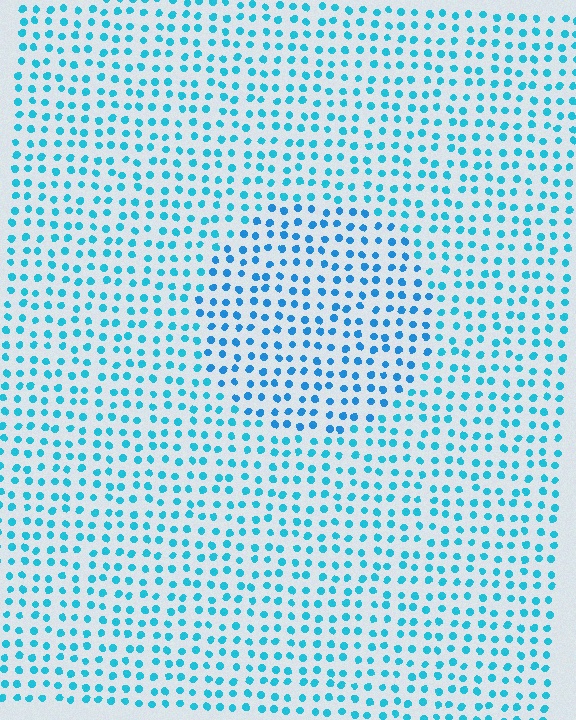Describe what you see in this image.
The image is filled with small cyan elements in a uniform arrangement. A circle-shaped region is visible where the elements are tinted to a slightly different hue, forming a subtle color boundary.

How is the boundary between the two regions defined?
The boundary is defined purely by a slight shift in hue (about 17 degrees). Spacing, size, and orientation are identical on both sides.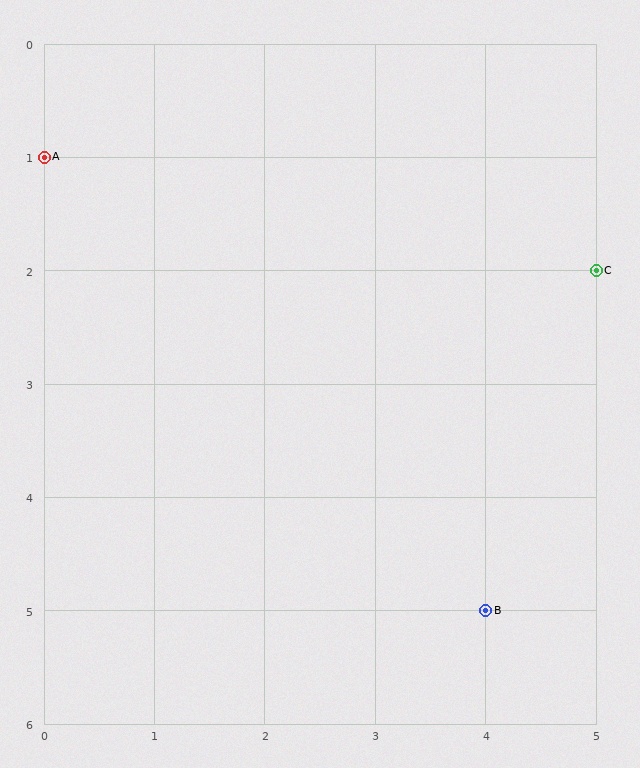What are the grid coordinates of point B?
Point B is at grid coordinates (4, 5).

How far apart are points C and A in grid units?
Points C and A are 5 columns and 1 row apart (about 5.1 grid units diagonally).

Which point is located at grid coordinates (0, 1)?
Point A is at (0, 1).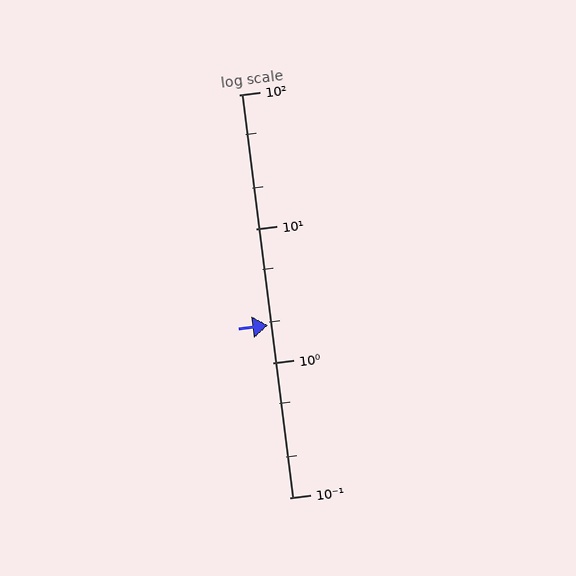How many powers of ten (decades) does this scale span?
The scale spans 3 decades, from 0.1 to 100.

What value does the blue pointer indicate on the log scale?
The pointer indicates approximately 1.9.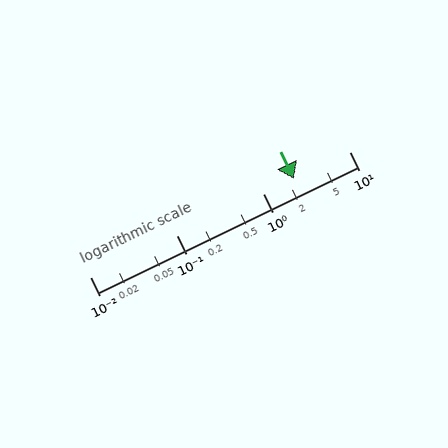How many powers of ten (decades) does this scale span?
The scale spans 3 decades, from 0.01 to 10.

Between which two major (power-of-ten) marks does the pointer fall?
The pointer is between 1 and 10.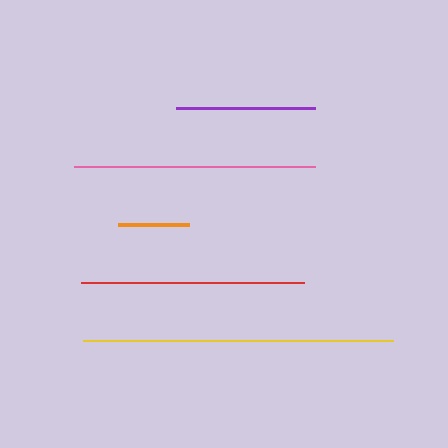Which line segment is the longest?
The yellow line is the longest at approximately 310 pixels.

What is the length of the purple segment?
The purple segment is approximately 139 pixels long.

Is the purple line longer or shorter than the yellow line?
The yellow line is longer than the purple line.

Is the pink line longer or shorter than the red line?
The pink line is longer than the red line.